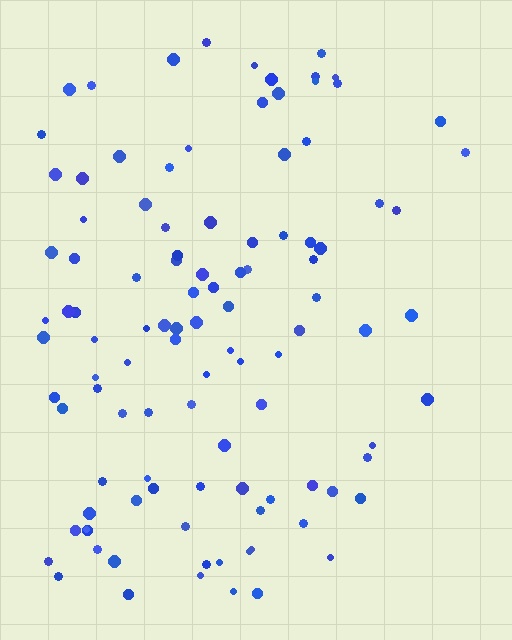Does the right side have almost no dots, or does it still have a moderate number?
Still a moderate number, just noticeably fewer than the left.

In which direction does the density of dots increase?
From right to left, with the left side densest.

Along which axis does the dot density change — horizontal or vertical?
Horizontal.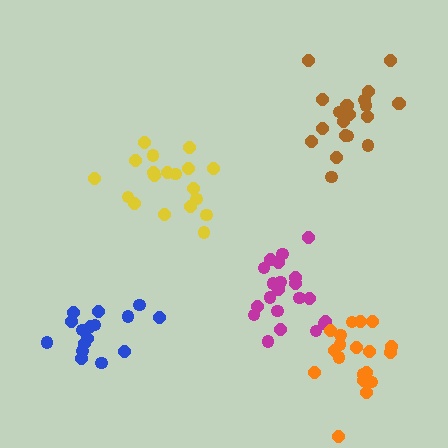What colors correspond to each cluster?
The clusters are colored: magenta, yellow, blue, brown, orange.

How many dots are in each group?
Group 1: 21 dots, Group 2: 19 dots, Group 3: 16 dots, Group 4: 21 dots, Group 5: 19 dots (96 total).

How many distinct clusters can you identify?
There are 5 distinct clusters.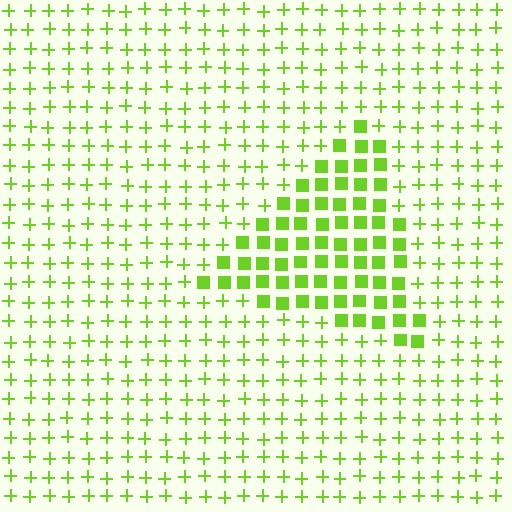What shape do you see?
I see a triangle.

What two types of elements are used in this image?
The image uses squares inside the triangle region and plus signs outside it.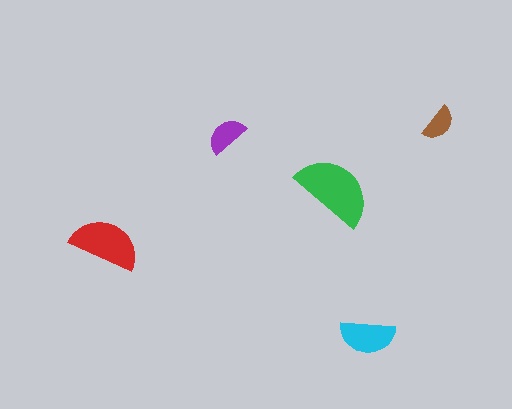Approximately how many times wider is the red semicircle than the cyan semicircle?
About 1.5 times wider.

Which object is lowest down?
The cyan semicircle is bottommost.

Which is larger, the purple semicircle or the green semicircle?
The green one.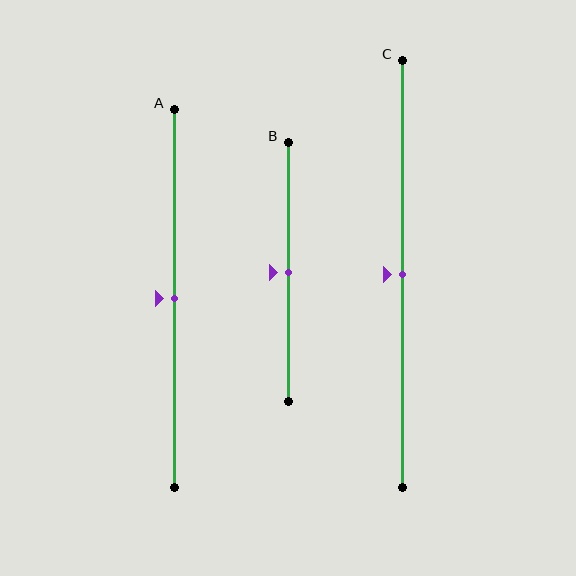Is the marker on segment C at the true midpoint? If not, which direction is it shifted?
Yes, the marker on segment C is at the true midpoint.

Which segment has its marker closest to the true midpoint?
Segment A has its marker closest to the true midpoint.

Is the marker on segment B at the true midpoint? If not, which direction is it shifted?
Yes, the marker on segment B is at the true midpoint.